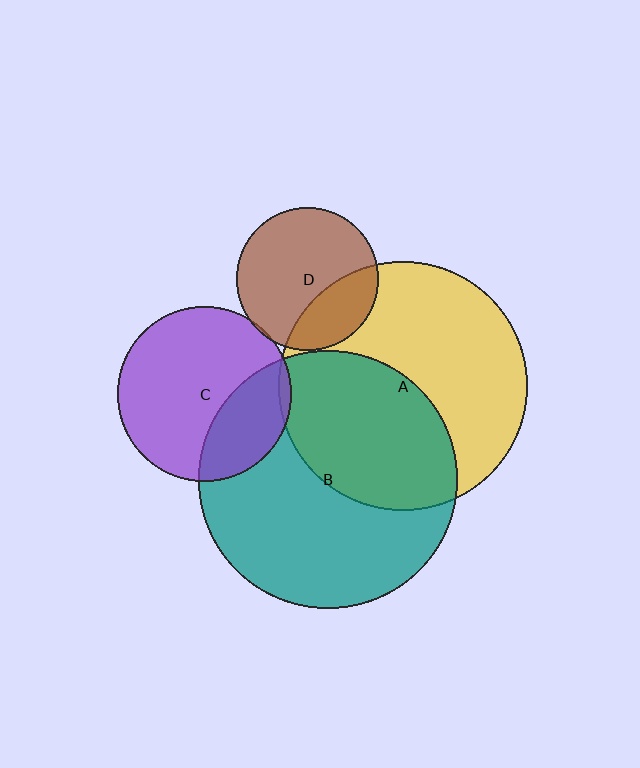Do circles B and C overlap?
Yes.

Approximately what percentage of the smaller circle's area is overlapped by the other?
Approximately 30%.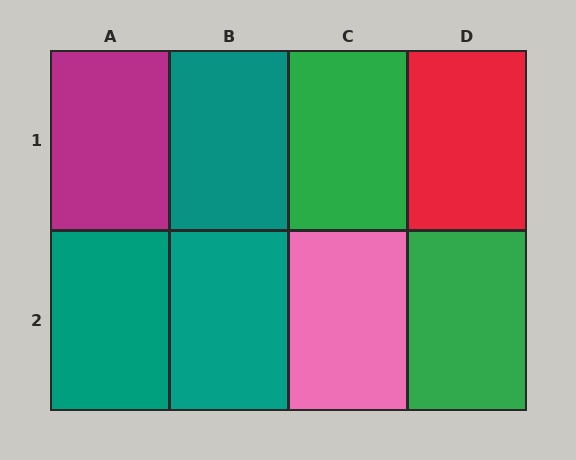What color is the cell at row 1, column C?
Green.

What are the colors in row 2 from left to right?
Teal, teal, pink, green.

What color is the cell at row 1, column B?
Teal.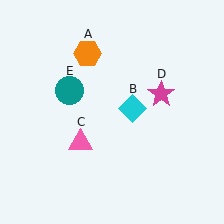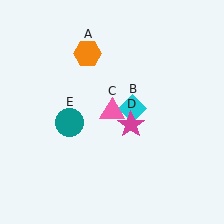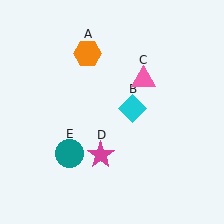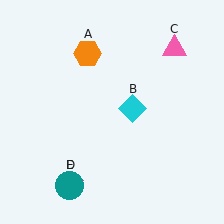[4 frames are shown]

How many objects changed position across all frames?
3 objects changed position: pink triangle (object C), magenta star (object D), teal circle (object E).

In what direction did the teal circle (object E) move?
The teal circle (object E) moved down.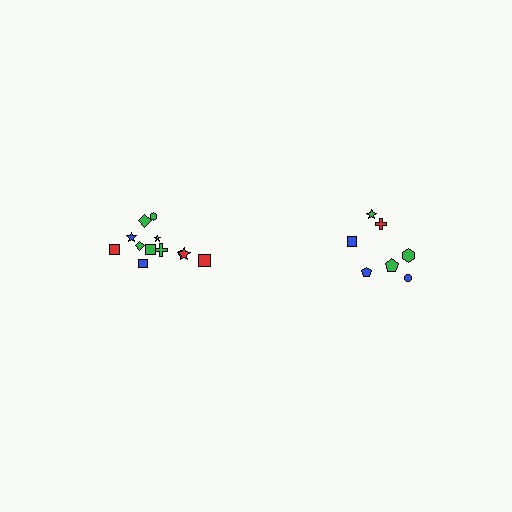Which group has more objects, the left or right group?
The left group.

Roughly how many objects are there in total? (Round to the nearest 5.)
Roughly 20 objects in total.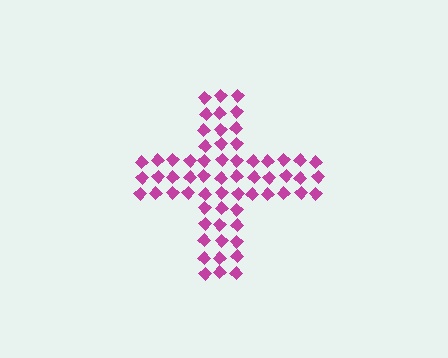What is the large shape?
The large shape is a cross.